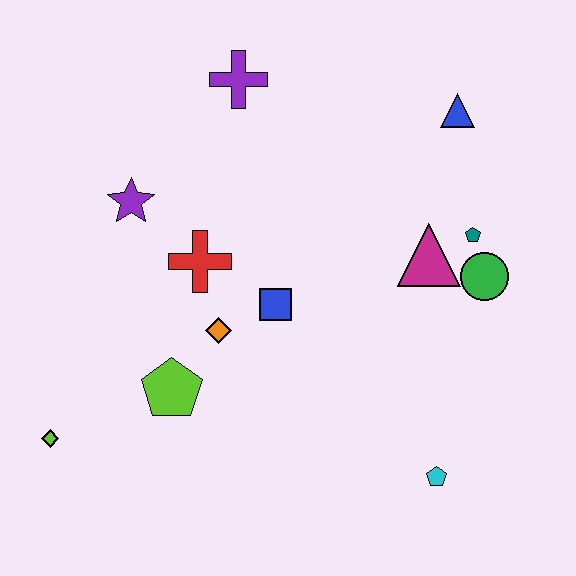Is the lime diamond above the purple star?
No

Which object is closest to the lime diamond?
The lime pentagon is closest to the lime diamond.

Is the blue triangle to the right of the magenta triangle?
Yes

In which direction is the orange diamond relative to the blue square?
The orange diamond is to the left of the blue square.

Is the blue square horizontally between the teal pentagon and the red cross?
Yes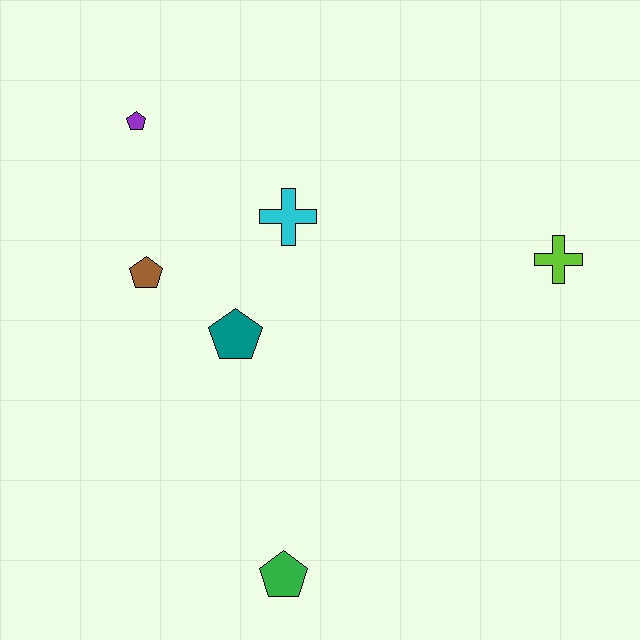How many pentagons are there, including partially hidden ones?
There are 4 pentagons.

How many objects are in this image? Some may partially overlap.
There are 6 objects.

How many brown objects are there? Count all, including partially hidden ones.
There is 1 brown object.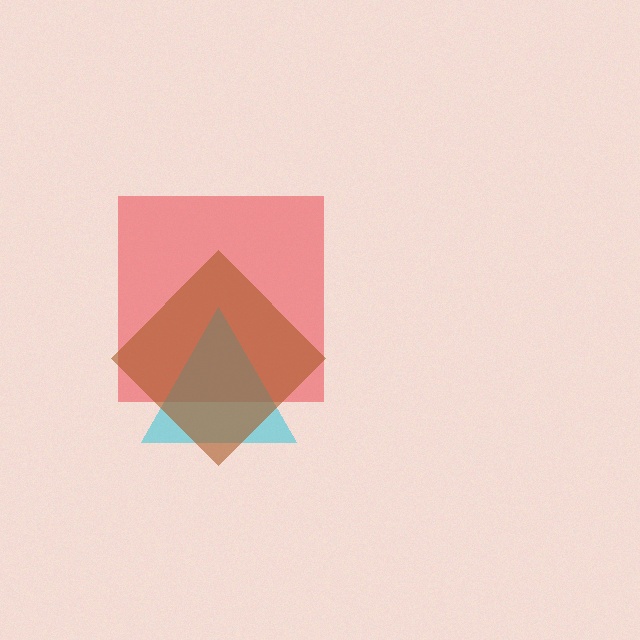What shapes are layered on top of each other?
The layered shapes are: a red square, a cyan triangle, a brown diamond.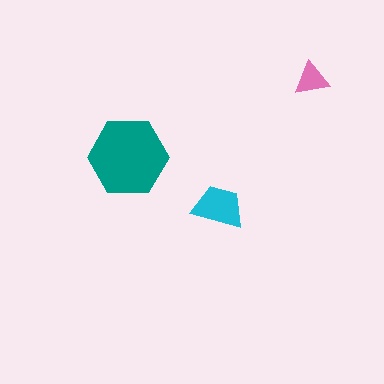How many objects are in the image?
There are 3 objects in the image.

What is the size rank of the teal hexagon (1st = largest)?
1st.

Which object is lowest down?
The cyan trapezoid is bottommost.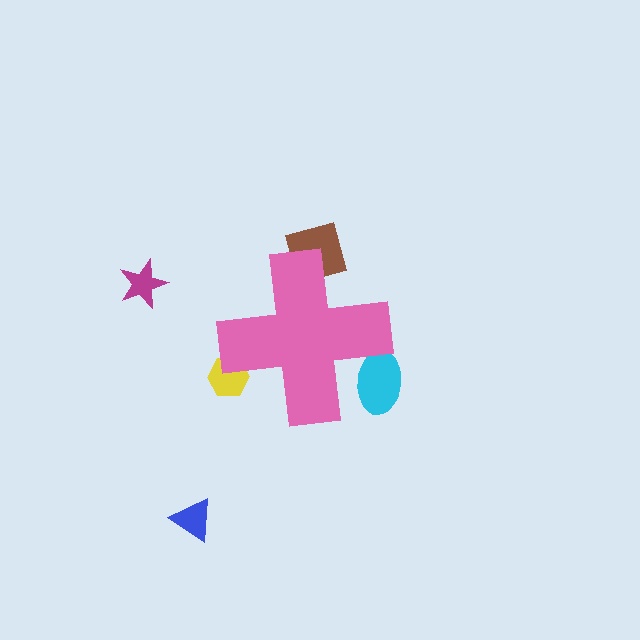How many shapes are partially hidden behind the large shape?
3 shapes are partially hidden.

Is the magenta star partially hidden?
No, the magenta star is fully visible.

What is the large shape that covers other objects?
A pink cross.